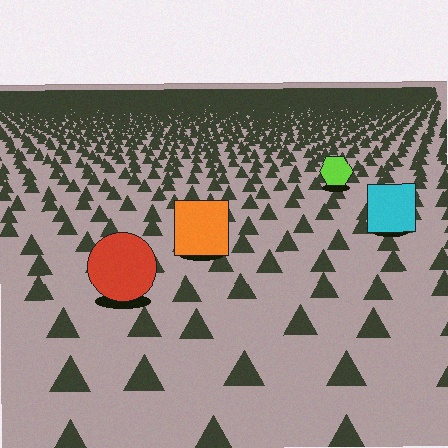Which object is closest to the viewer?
The red circle is closest. The texture marks near it are larger and more spread out.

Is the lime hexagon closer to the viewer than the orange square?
No. The orange square is closer — you can tell from the texture gradient: the ground texture is coarser near it.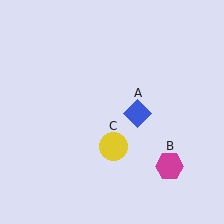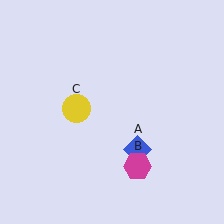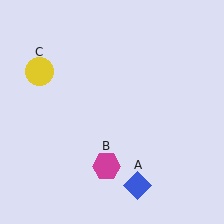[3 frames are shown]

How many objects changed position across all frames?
3 objects changed position: blue diamond (object A), magenta hexagon (object B), yellow circle (object C).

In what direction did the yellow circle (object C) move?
The yellow circle (object C) moved up and to the left.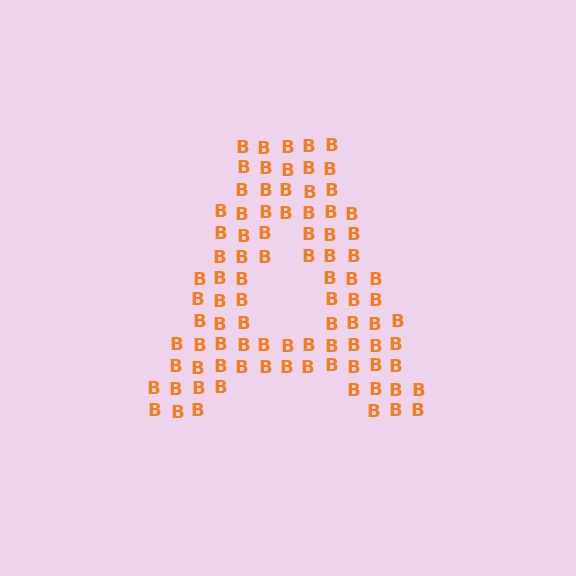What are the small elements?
The small elements are letter B's.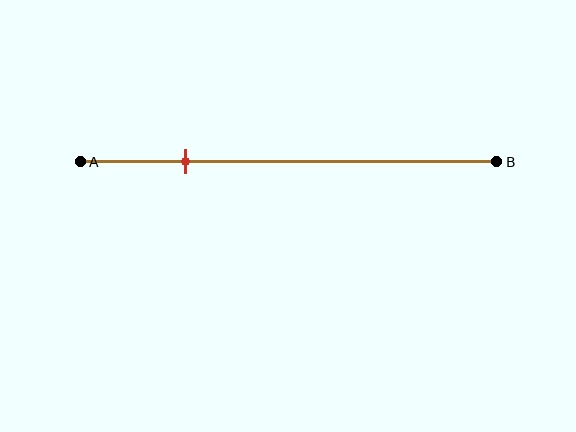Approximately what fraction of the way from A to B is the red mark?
The red mark is approximately 25% of the way from A to B.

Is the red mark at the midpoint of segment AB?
No, the mark is at about 25% from A, not at the 50% midpoint.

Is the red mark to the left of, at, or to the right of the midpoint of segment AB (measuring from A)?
The red mark is to the left of the midpoint of segment AB.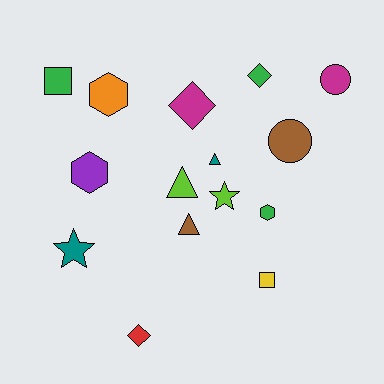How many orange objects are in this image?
There is 1 orange object.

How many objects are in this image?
There are 15 objects.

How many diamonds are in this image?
There are 3 diamonds.